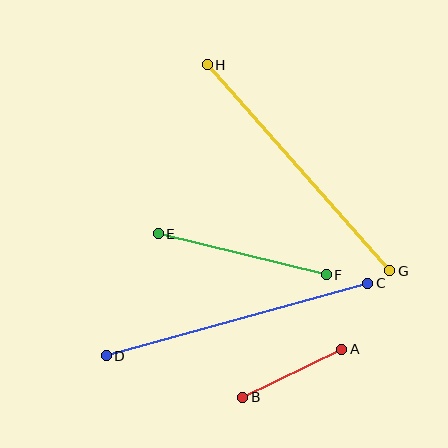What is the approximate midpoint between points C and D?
The midpoint is at approximately (237, 319) pixels.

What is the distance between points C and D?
The distance is approximately 271 pixels.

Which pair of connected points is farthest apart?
Points G and H are farthest apart.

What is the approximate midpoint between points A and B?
The midpoint is at approximately (292, 373) pixels.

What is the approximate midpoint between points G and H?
The midpoint is at approximately (298, 168) pixels.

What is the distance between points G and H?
The distance is approximately 275 pixels.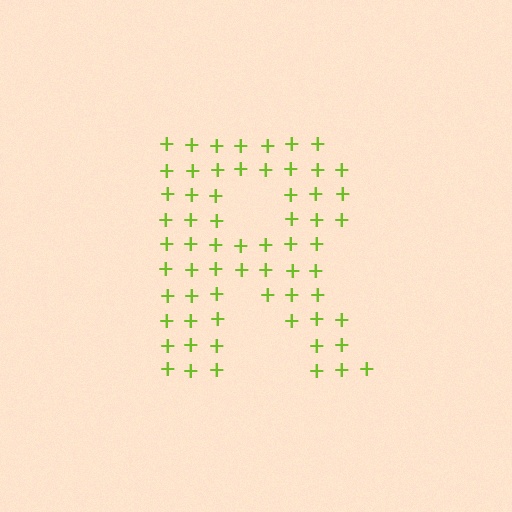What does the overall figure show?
The overall figure shows the letter R.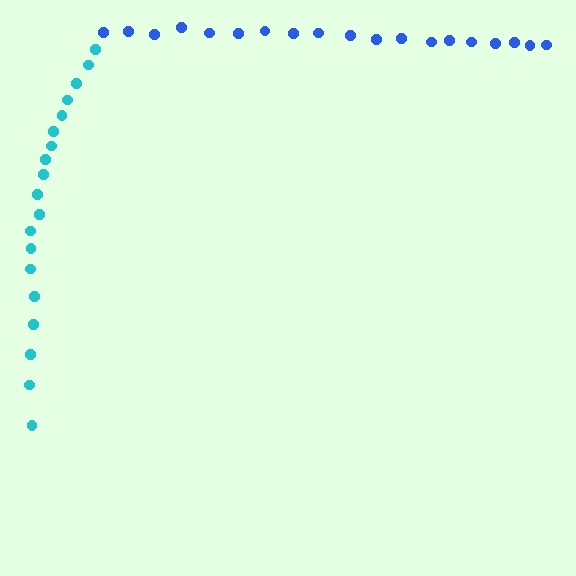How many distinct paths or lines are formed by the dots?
There are 2 distinct paths.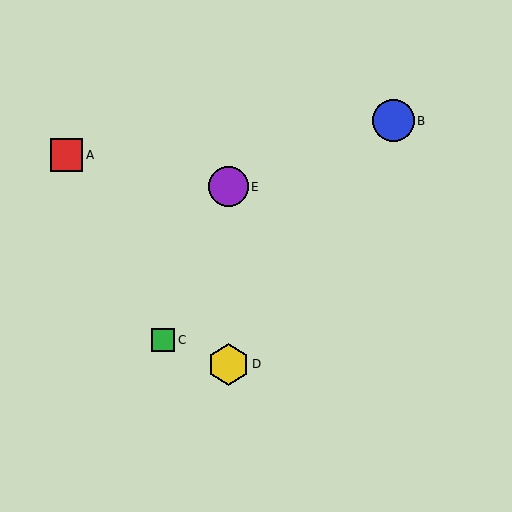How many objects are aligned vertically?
2 objects (D, E) are aligned vertically.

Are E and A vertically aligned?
No, E is at x≈229 and A is at x≈67.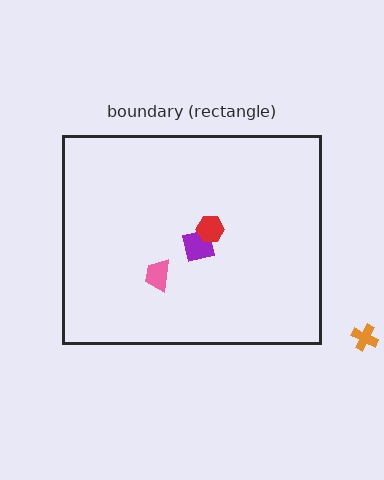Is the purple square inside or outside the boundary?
Inside.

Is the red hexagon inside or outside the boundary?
Inside.